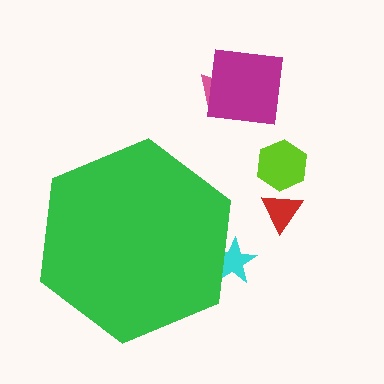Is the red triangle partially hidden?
No, the red triangle is fully visible.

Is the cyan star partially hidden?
Yes, the cyan star is partially hidden behind the green hexagon.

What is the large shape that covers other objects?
A green hexagon.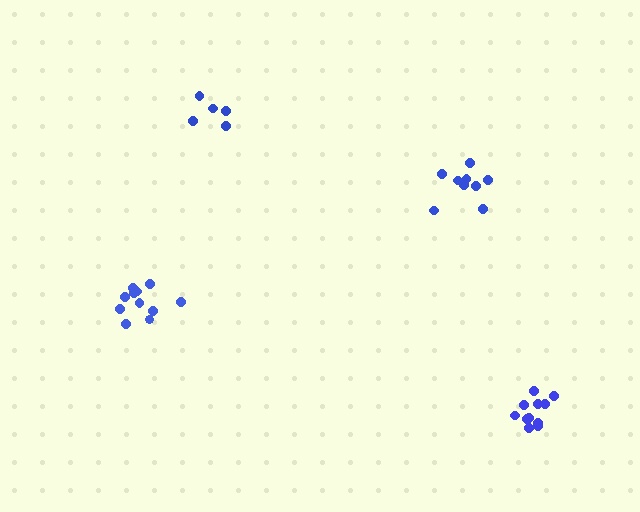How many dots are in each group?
Group 1: 11 dots, Group 2: 5 dots, Group 3: 9 dots, Group 4: 11 dots (36 total).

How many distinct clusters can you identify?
There are 4 distinct clusters.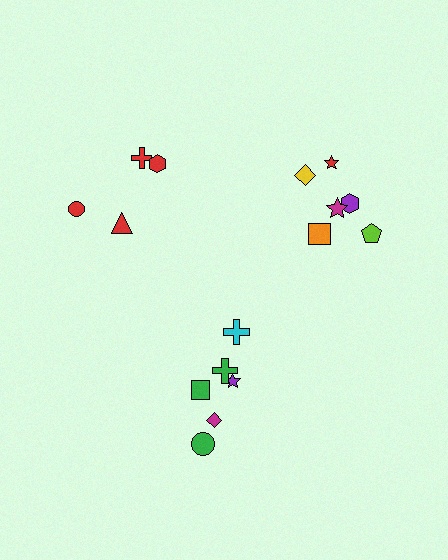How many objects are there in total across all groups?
There are 16 objects.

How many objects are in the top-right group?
There are 6 objects.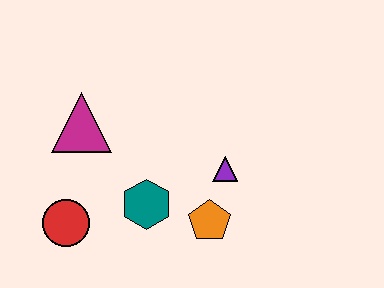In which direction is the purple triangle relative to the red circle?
The purple triangle is to the right of the red circle.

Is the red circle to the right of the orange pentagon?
No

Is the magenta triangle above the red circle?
Yes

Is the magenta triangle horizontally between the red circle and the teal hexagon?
Yes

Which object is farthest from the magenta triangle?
The orange pentagon is farthest from the magenta triangle.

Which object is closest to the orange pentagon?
The purple triangle is closest to the orange pentagon.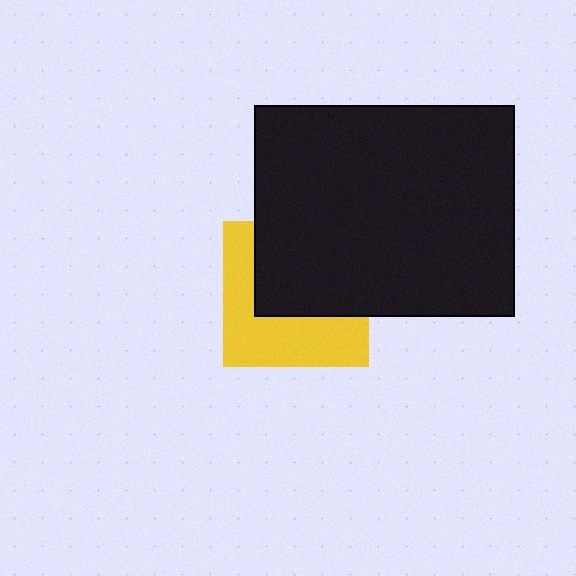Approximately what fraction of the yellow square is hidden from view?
Roughly 52% of the yellow square is hidden behind the black rectangle.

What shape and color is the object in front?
The object in front is a black rectangle.